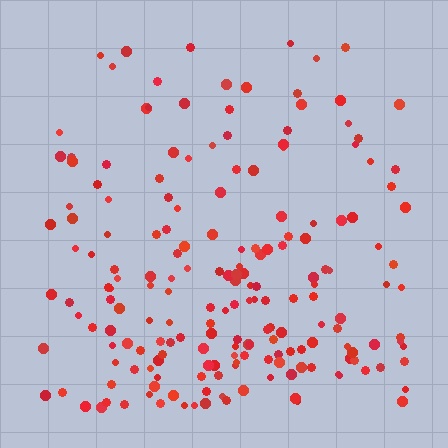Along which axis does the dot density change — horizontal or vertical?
Vertical.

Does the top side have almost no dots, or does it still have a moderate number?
Still a moderate number, just noticeably fewer than the bottom.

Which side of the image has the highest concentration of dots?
The bottom.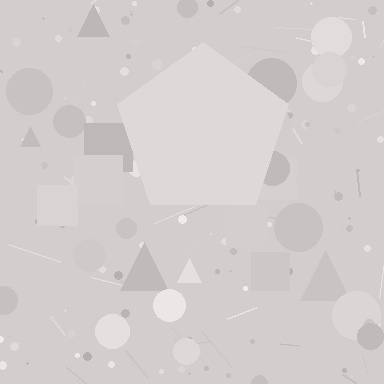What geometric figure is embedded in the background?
A pentagon is embedded in the background.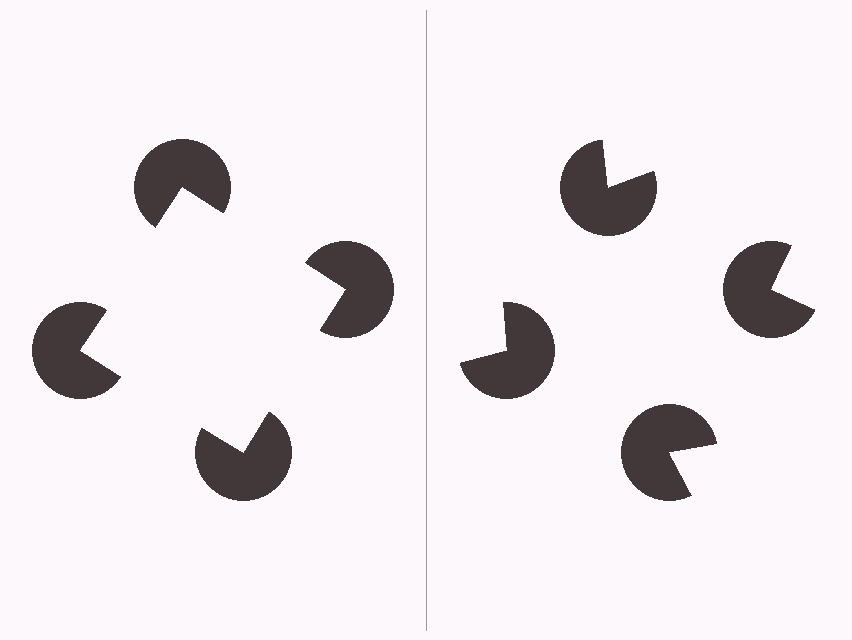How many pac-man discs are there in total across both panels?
8 — 4 on each side.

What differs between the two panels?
The pac-man discs are positioned identically on both sides; only the wedge orientations differ. On the left they align to a square; on the right they are misaligned.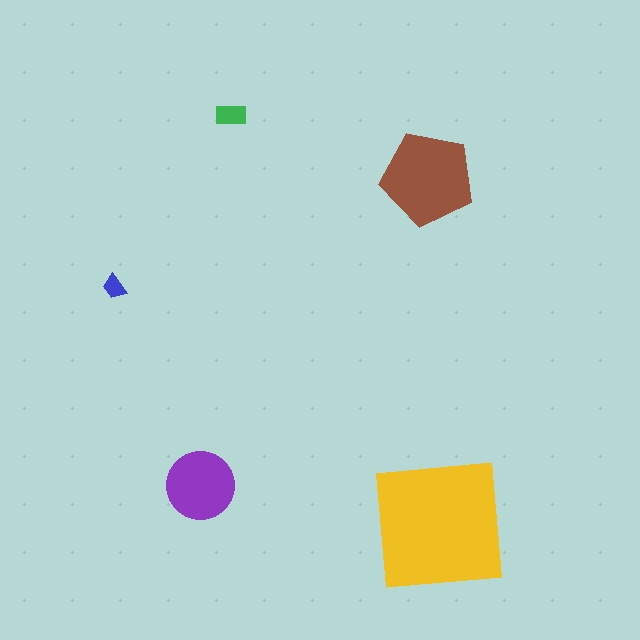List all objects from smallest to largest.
The blue trapezoid, the green rectangle, the purple circle, the brown pentagon, the yellow square.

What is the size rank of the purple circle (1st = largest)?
3rd.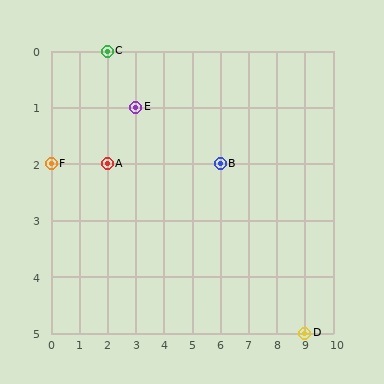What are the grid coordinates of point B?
Point B is at grid coordinates (6, 2).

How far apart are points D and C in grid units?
Points D and C are 7 columns and 5 rows apart (about 8.6 grid units diagonally).